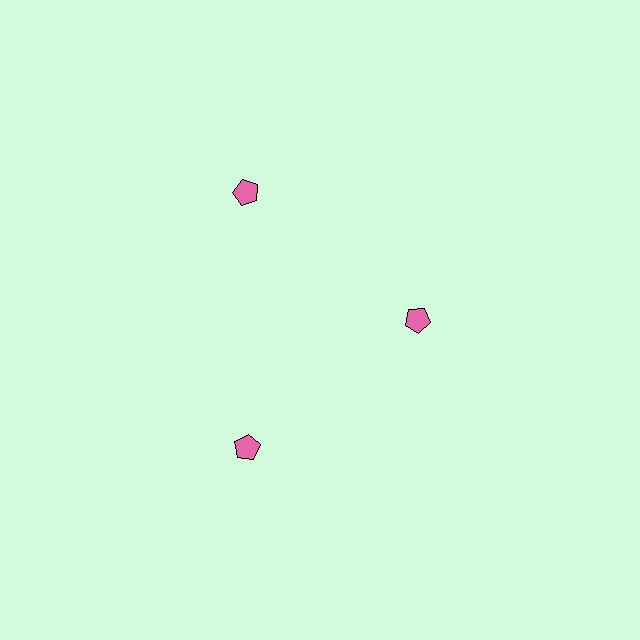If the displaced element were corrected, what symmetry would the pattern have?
It would have 3-fold rotational symmetry — the pattern would map onto itself every 120 degrees.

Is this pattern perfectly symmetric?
No. The 3 pink pentagons are arranged in a ring, but one element near the 3 o'clock position is pulled inward toward the center, breaking the 3-fold rotational symmetry.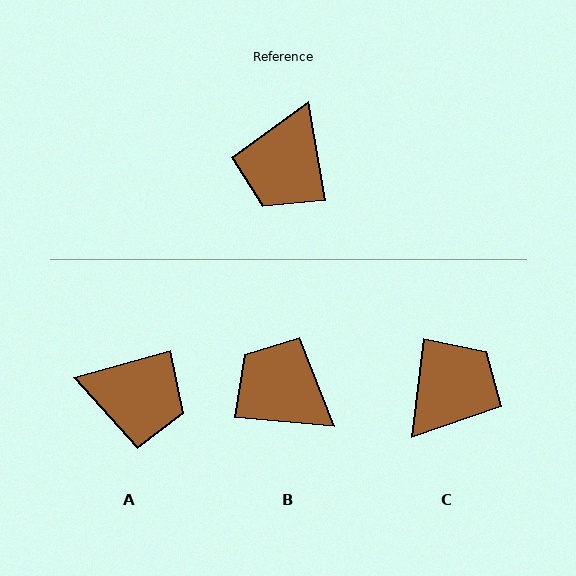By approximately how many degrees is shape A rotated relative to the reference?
Approximately 96 degrees counter-clockwise.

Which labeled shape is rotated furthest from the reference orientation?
C, about 163 degrees away.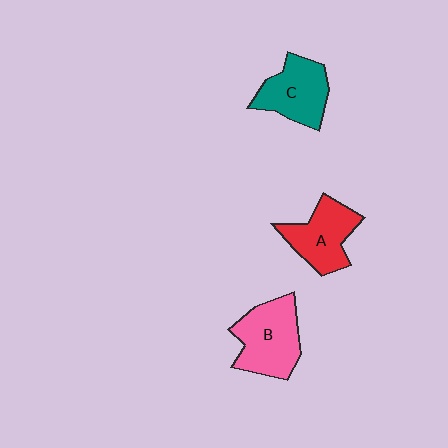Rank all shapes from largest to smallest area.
From largest to smallest: B (pink), C (teal), A (red).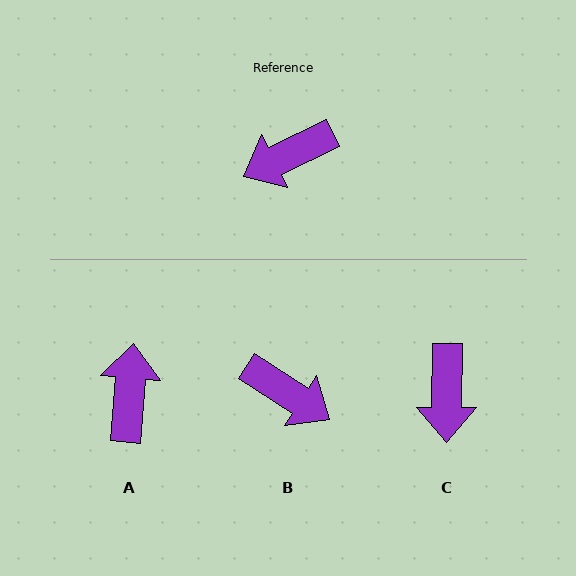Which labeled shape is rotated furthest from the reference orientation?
B, about 121 degrees away.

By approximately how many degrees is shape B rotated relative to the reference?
Approximately 121 degrees counter-clockwise.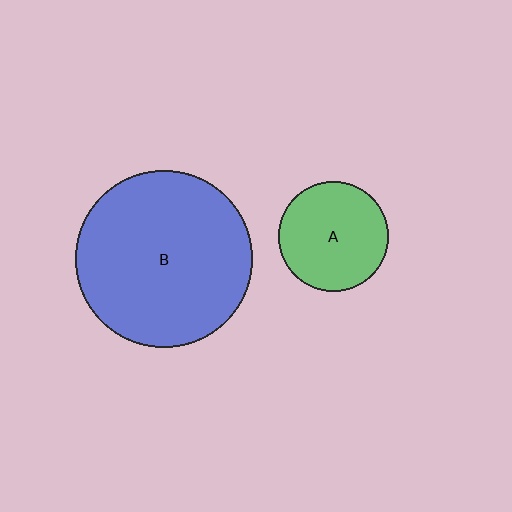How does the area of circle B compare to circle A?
Approximately 2.6 times.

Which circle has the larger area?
Circle B (blue).